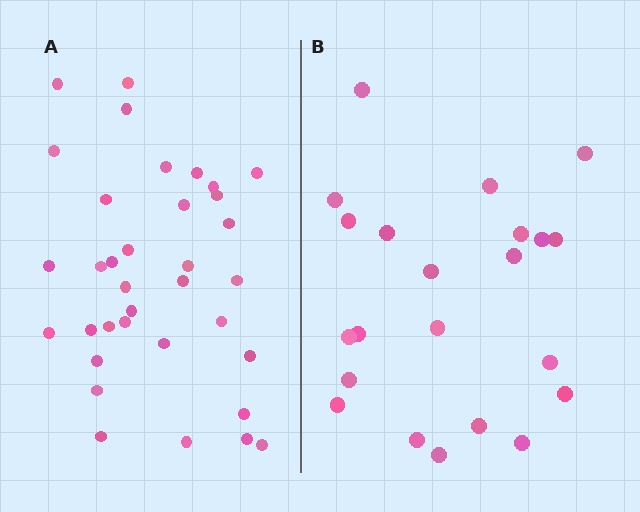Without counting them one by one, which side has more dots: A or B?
Region A (the left region) has more dots.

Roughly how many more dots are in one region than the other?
Region A has approximately 15 more dots than region B.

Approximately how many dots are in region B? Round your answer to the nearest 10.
About 20 dots. (The exact count is 22, which rounds to 20.)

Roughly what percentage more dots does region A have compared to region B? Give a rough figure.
About 60% more.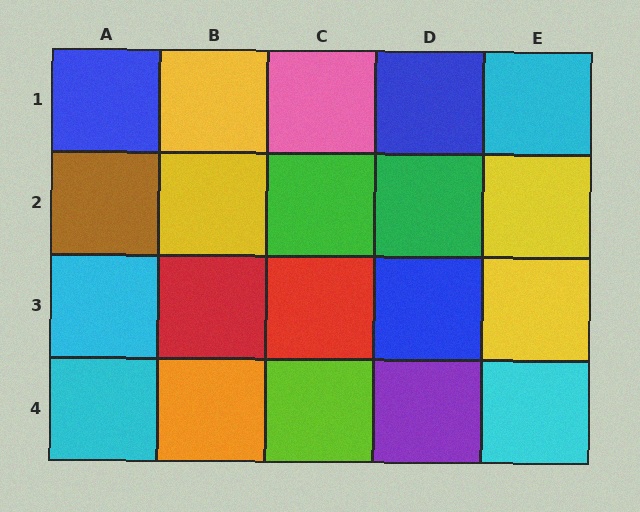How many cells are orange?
1 cell is orange.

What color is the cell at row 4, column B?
Orange.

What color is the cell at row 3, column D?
Blue.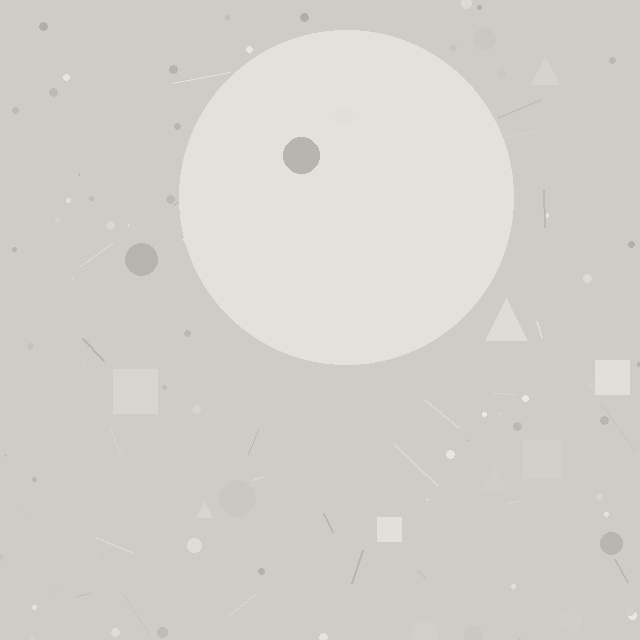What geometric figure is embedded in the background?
A circle is embedded in the background.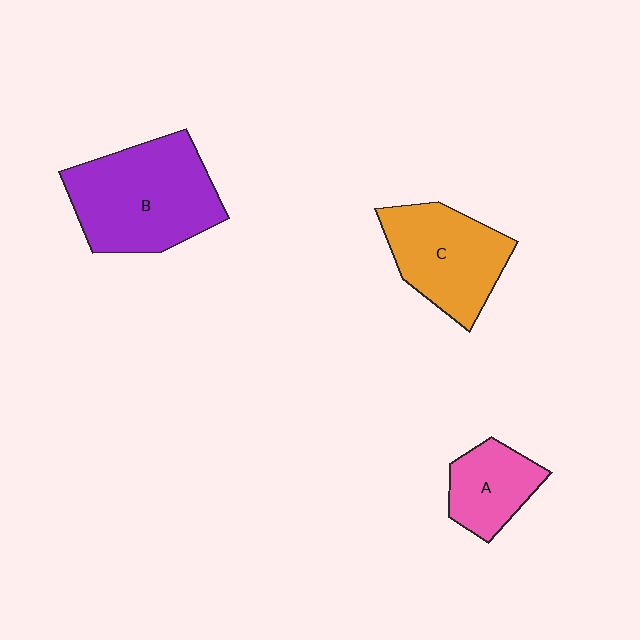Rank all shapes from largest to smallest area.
From largest to smallest: B (purple), C (orange), A (pink).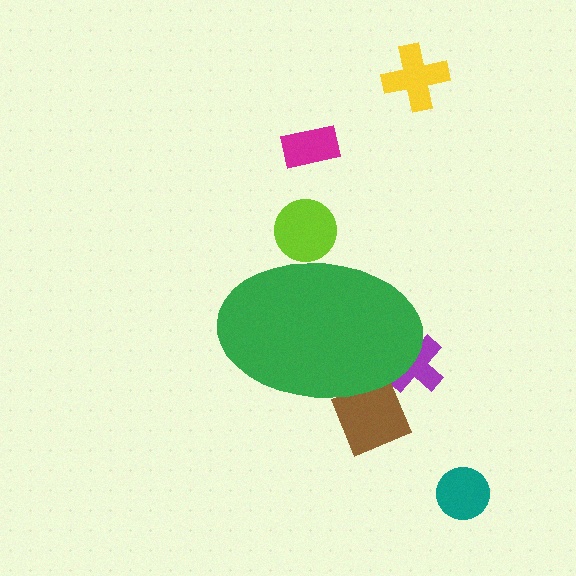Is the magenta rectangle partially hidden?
No, the magenta rectangle is fully visible.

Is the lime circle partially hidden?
Yes, the lime circle is partially hidden behind the green ellipse.